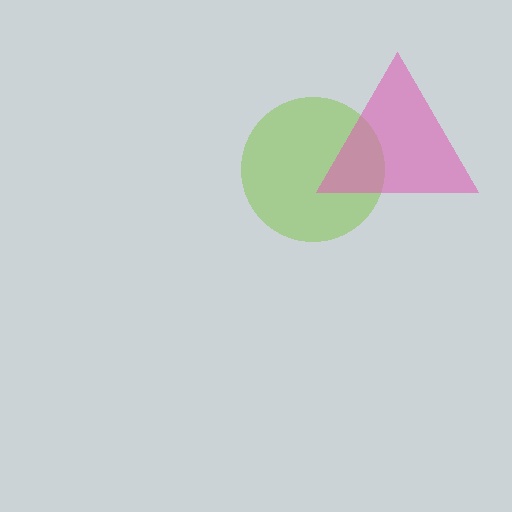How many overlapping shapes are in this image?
There are 2 overlapping shapes in the image.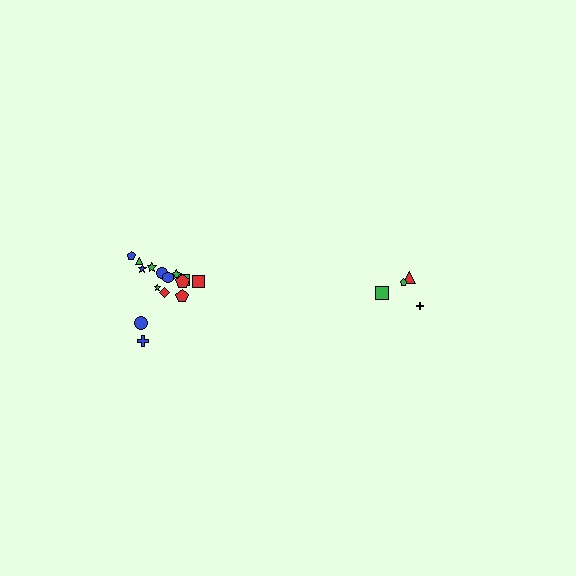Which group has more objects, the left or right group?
The left group.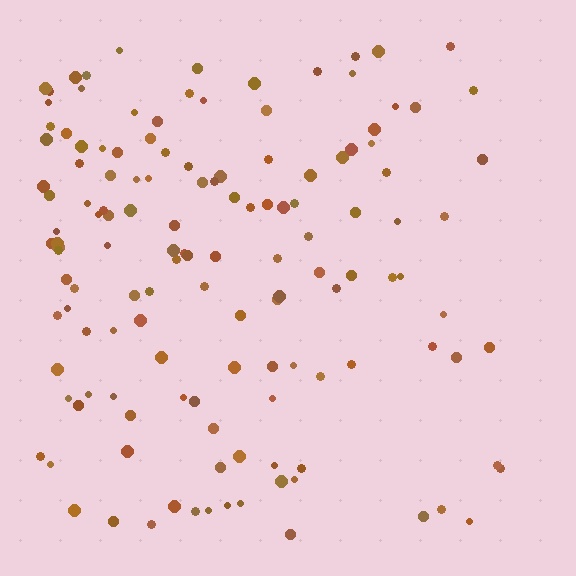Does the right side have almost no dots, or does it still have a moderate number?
Still a moderate number, just noticeably fewer than the left.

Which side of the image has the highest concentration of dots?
The left.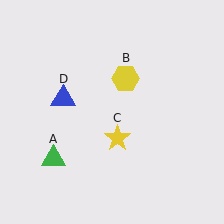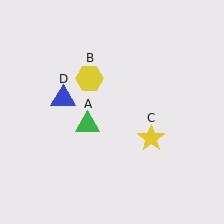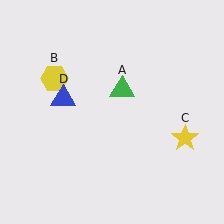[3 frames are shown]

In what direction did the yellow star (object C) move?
The yellow star (object C) moved right.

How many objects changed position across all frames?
3 objects changed position: green triangle (object A), yellow hexagon (object B), yellow star (object C).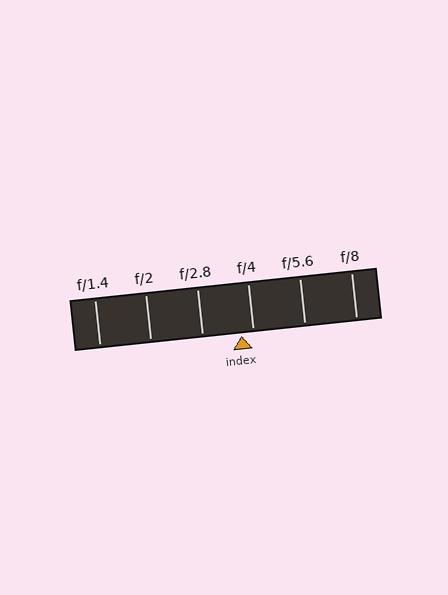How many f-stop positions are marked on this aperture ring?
There are 6 f-stop positions marked.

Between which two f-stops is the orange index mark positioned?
The index mark is between f/2.8 and f/4.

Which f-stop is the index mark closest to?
The index mark is closest to f/4.